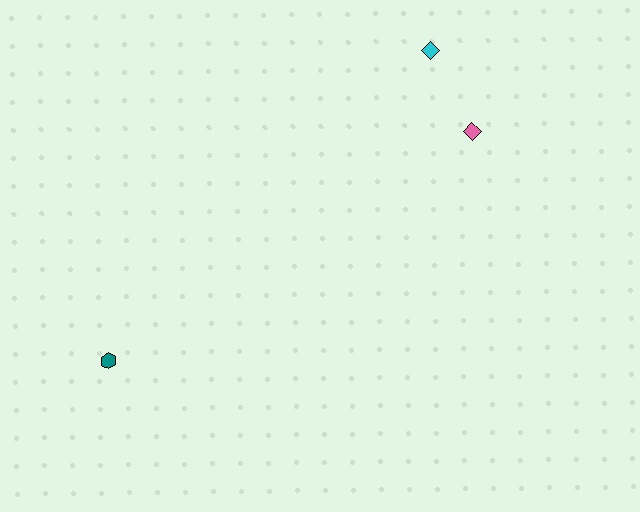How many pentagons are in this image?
There are no pentagons.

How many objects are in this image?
There are 3 objects.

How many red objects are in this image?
There are no red objects.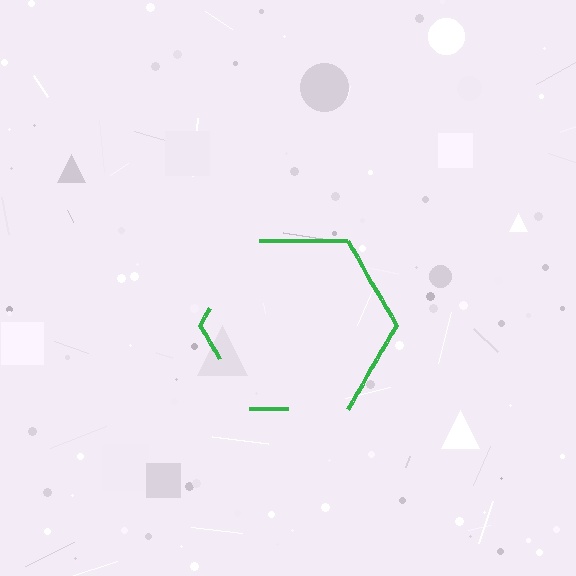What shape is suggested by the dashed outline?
The dashed outline suggests a hexagon.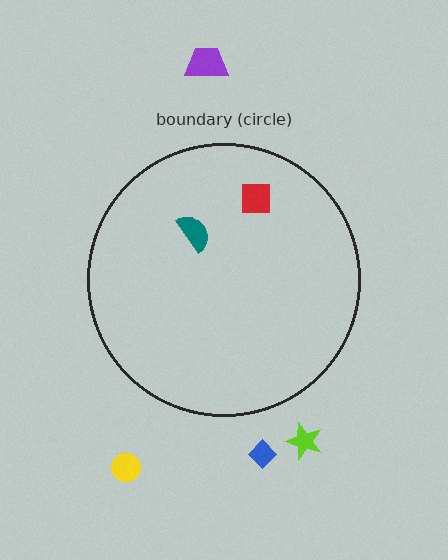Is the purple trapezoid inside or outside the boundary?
Outside.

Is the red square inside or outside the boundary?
Inside.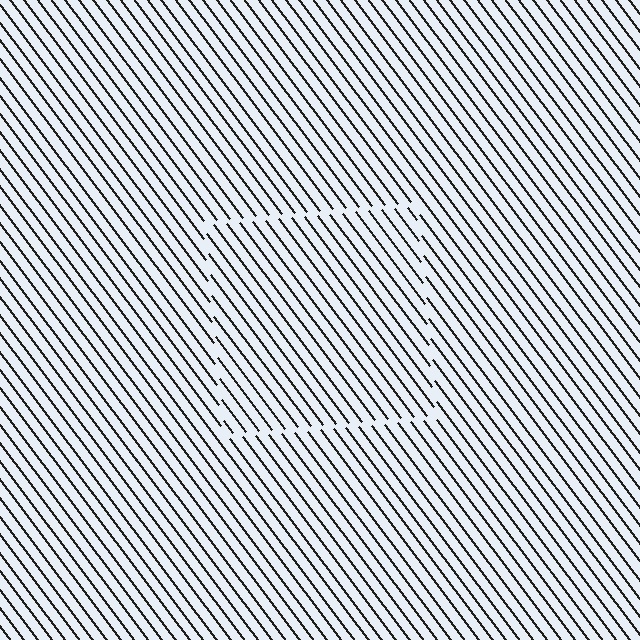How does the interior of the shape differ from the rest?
The interior of the shape contains the same grating, shifted by half a period — the contour is defined by the phase discontinuity where line-ends from the inner and outer gratings abut.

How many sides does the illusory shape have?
4 sides — the line-ends trace a square.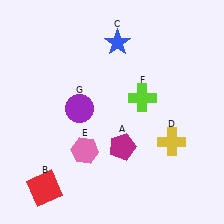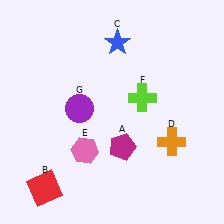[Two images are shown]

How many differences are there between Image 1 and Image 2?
There is 1 difference between the two images.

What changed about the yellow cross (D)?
In Image 1, D is yellow. In Image 2, it changed to orange.